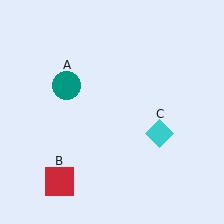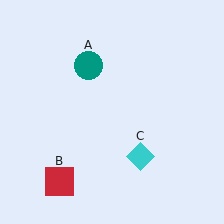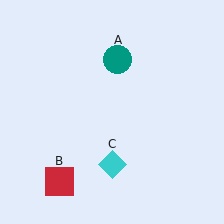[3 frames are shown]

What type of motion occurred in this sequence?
The teal circle (object A), cyan diamond (object C) rotated clockwise around the center of the scene.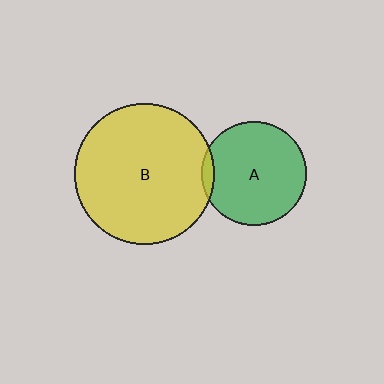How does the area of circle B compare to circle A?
Approximately 1.8 times.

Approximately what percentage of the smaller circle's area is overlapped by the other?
Approximately 5%.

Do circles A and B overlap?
Yes.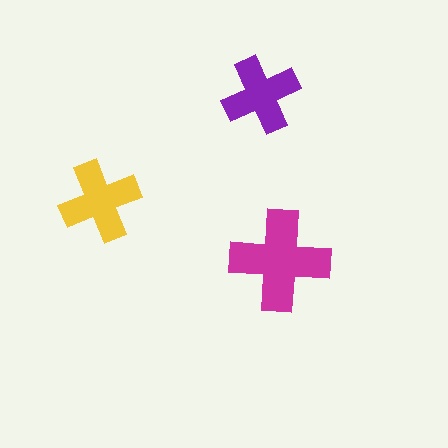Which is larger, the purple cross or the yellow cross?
The yellow one.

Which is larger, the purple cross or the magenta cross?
The magenta one.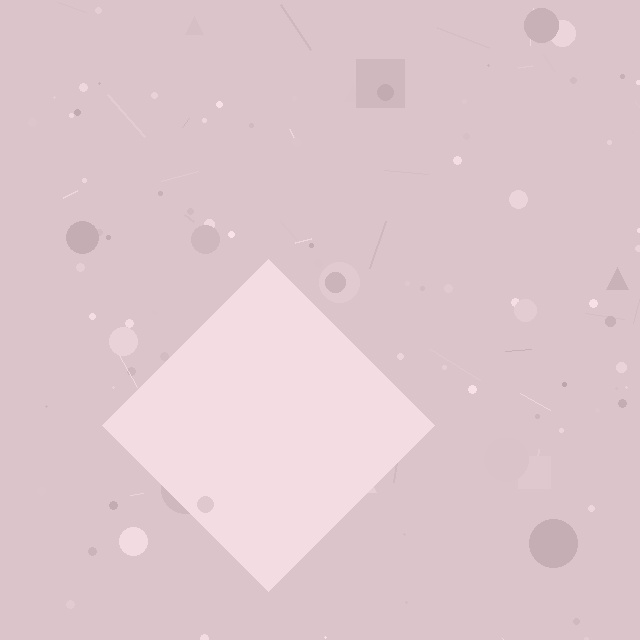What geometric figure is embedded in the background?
A diamond is embedded in the background.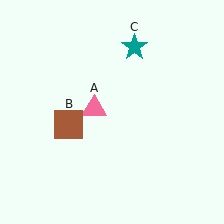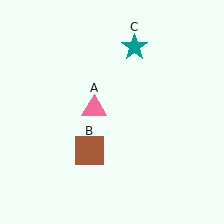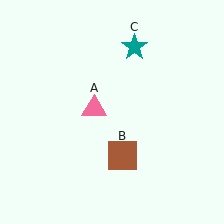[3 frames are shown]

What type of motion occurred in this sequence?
The brown square (object B) rotated counterclockwise around the center of the scene.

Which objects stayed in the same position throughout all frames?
Pink triangle (object A) and teal star (object C) remained stationary.